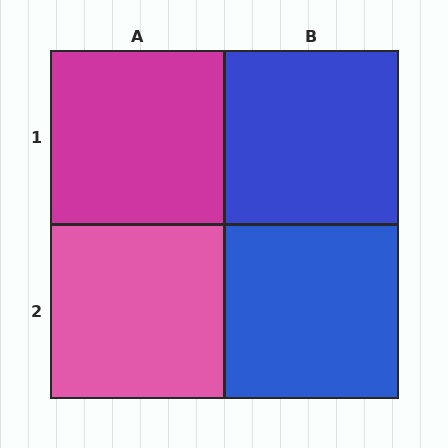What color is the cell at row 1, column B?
Blue.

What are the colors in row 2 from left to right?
Pink, blue.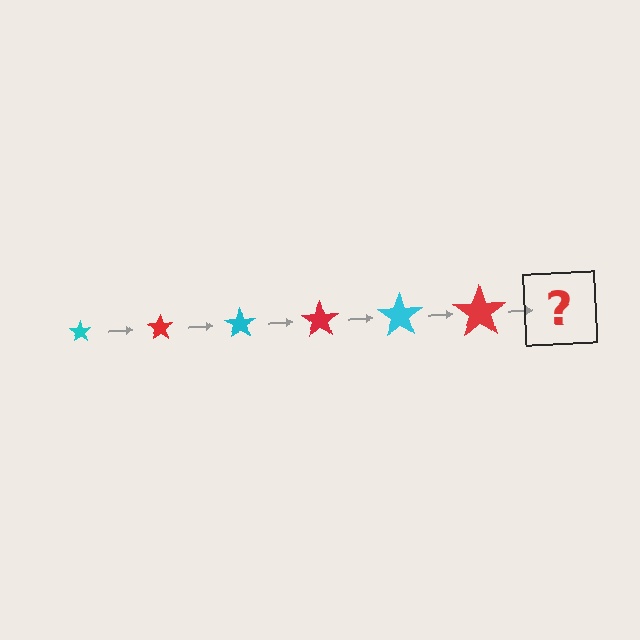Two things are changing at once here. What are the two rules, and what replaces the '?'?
The two rules are that the star grows larger each step and the color cycles through cyan and red. The '?' should be a cyan star, larger than the previous one.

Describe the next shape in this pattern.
It should be a cyan star, larger than the previous one.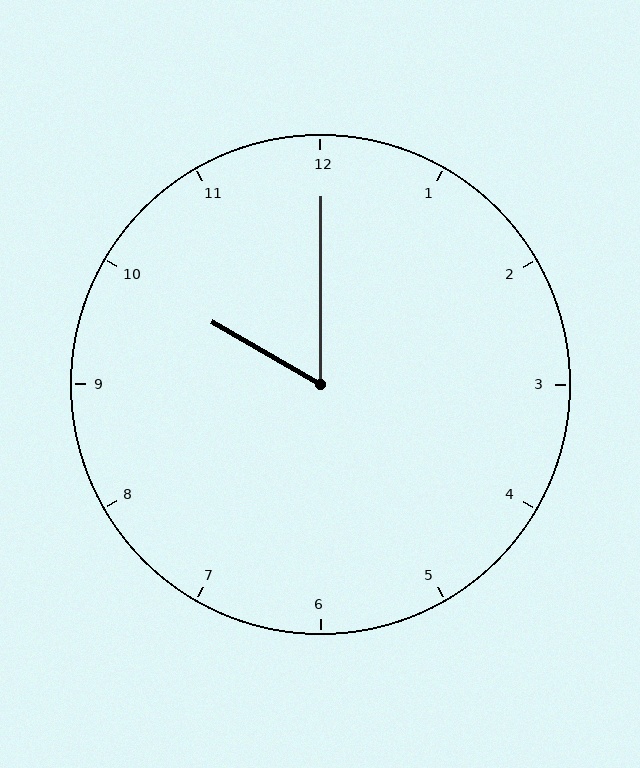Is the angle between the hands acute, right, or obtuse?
It is acute.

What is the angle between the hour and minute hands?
Approximately 60 degrees.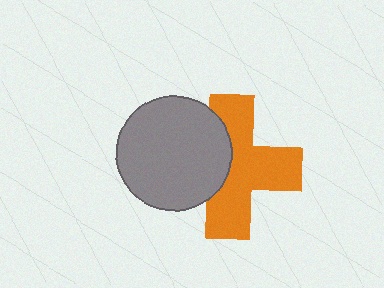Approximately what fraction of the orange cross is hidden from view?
Roughly 36% of the orange cross is hidden behind the gray circle.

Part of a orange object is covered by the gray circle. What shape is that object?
It is a cross.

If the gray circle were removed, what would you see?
You would see the complete orange cross.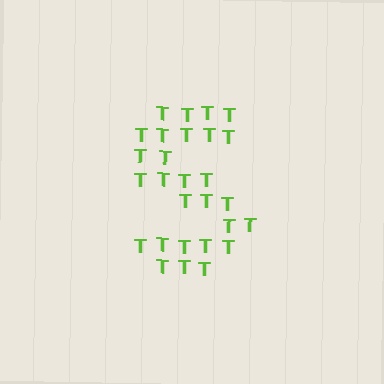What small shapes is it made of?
It is made of small letter T's.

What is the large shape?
The large shape is the letter S.